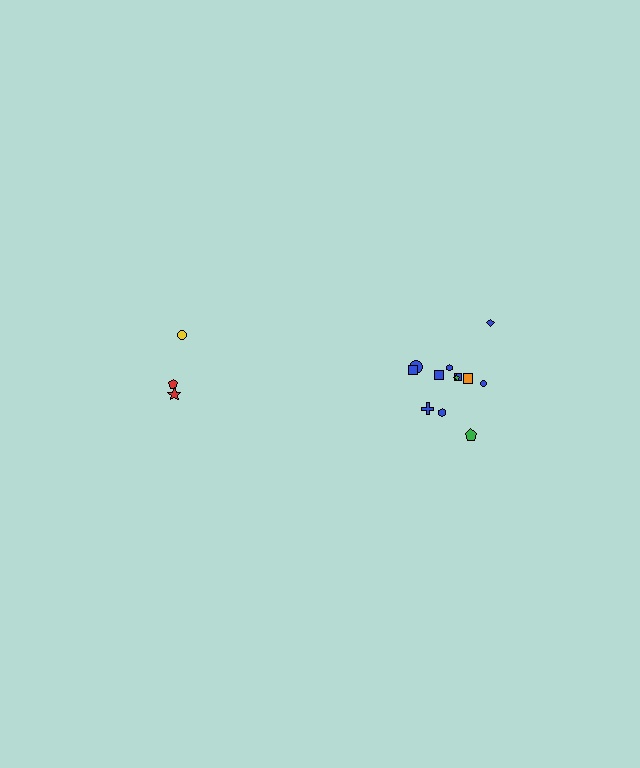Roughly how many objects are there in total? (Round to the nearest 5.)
Roughly 15 objects in total.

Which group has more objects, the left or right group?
The right group.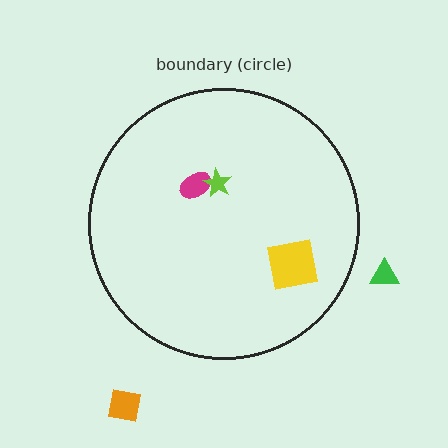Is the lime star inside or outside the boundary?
Inside.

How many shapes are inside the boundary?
3 inside, 2 outside.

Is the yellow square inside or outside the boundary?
Inside.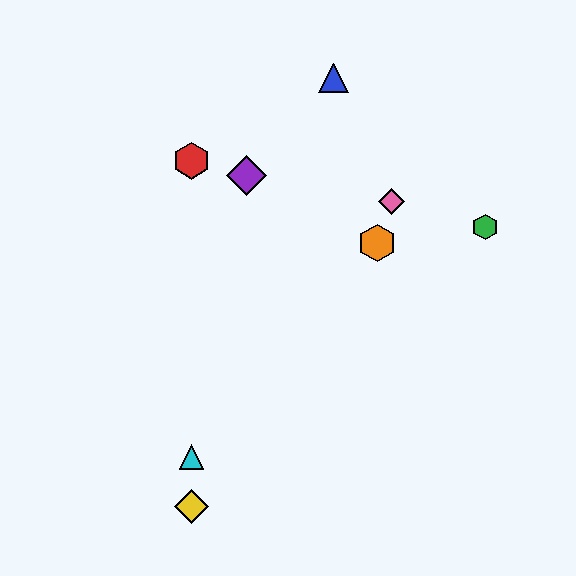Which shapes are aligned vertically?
The red hexagon, the yellow diamond, the cyan triangle are aligned vertically.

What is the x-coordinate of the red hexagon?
The red hexagon is at x≈191.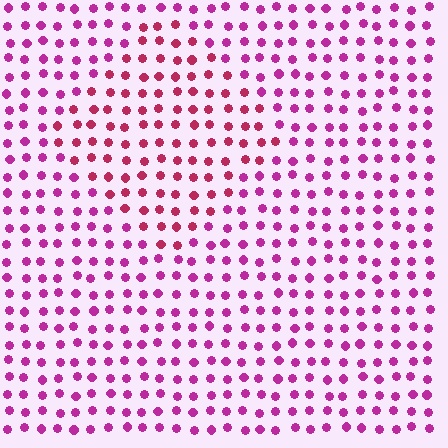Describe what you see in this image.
The image is filled with small magenta elements in a uniform arrangement. A diamond-shaped region is visible where the elements are tinted to a slightly different hue, forming a subtle color boundary.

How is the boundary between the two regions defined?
The boundary is defined purely by a slight shift in hue (about 28 degrees). Spacing, size, and orientation are identical on both sides.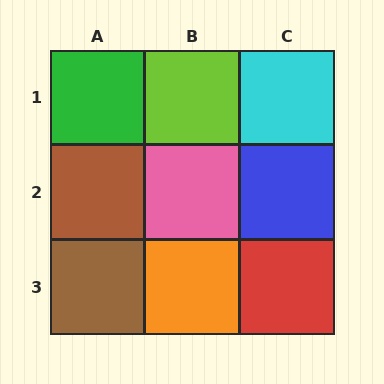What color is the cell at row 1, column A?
Green.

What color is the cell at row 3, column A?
Brown.